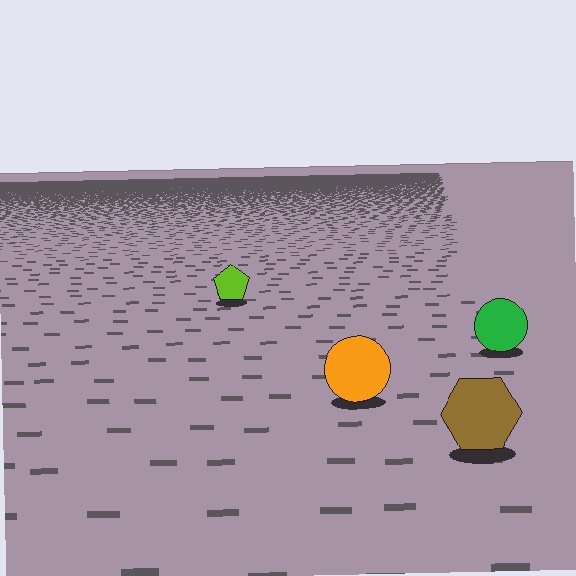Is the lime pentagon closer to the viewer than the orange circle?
No. The orange circle is closer — you can tell from the texture gradient: the ground texture is coarser near it.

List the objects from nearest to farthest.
From nearest to farthest: the brown hexagon, the orange circle, the green circle, the lime pentagon.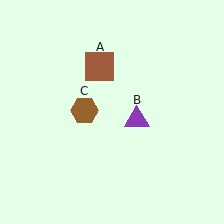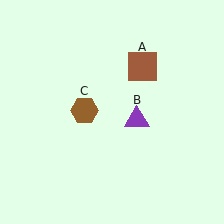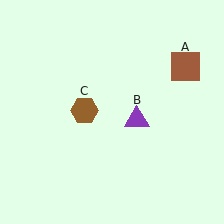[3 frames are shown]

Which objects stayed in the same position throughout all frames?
Purple triangle (object B) and brown hexagon (object C) remained stationary.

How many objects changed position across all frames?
1 object changed position: brown square (object A).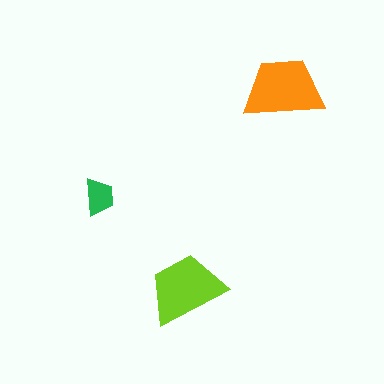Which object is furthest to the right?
The orange trapezoid is rightmost.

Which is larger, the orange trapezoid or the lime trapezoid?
The orange one.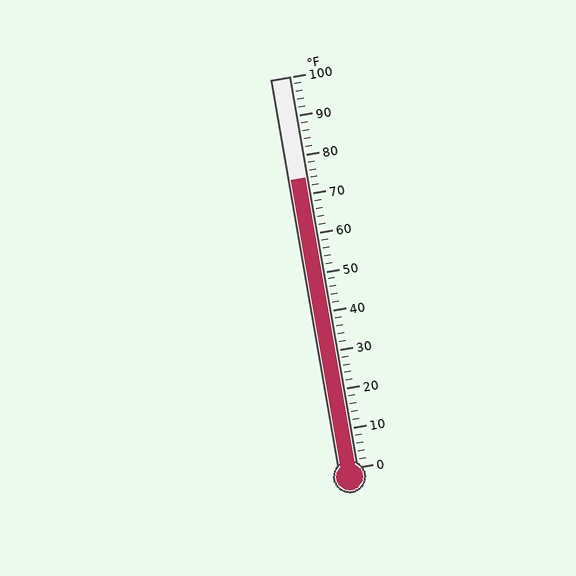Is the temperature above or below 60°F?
The temperature is above 60°F.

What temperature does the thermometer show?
The thermometer shows approximately 74°F.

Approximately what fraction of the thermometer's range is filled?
The thermometer is filled to approximately 75% of its range.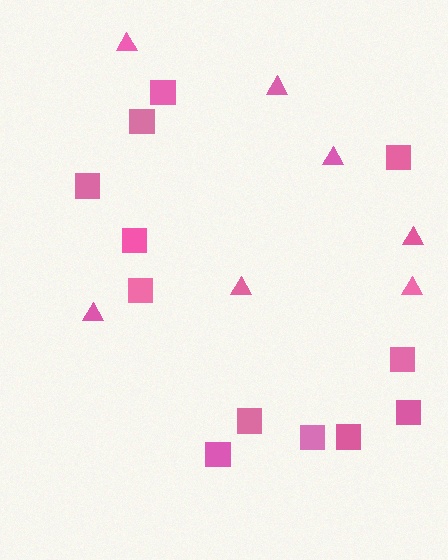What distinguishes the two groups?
There are 2 groups: one group of triangles (7) and one group of squares (12).